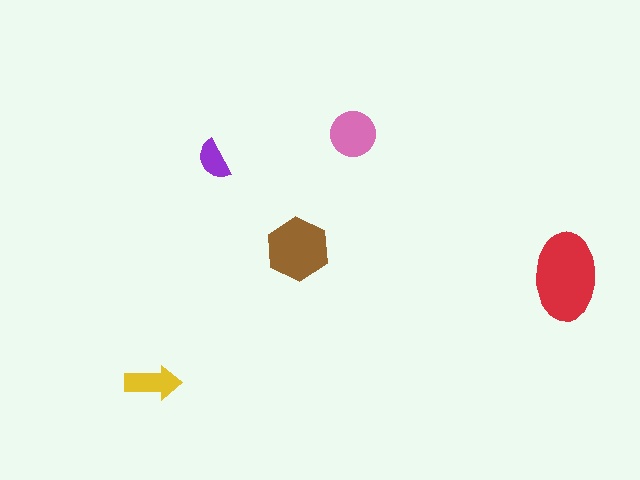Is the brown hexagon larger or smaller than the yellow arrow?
Larger.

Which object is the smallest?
The purple semicircle.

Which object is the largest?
The red ellipse.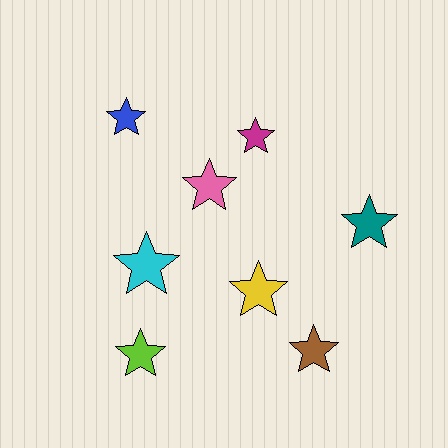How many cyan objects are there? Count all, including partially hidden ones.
There is 1 cyan object.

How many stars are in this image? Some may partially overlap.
There are 8 stars.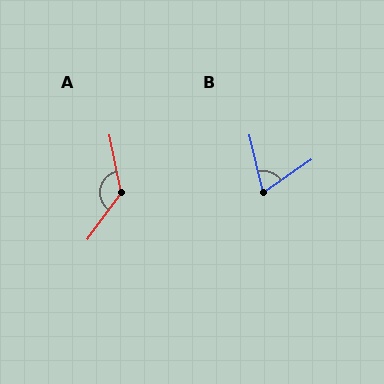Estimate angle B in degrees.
Approximately 69 degrees.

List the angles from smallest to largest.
B (69°), A (132°).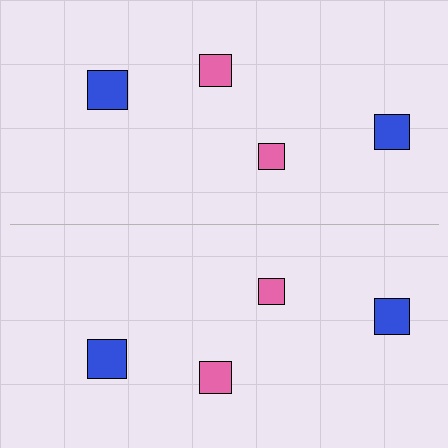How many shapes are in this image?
There are 8 shapes in this image.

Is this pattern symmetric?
Yes, this pattern has bilateral (reflection) symmetry.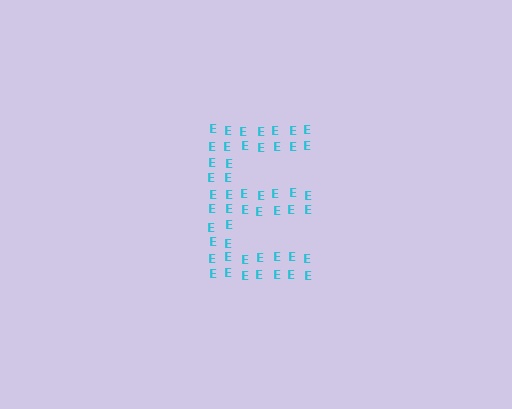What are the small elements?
The small elements are letter E's.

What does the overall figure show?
The overall figure shows the letter E.